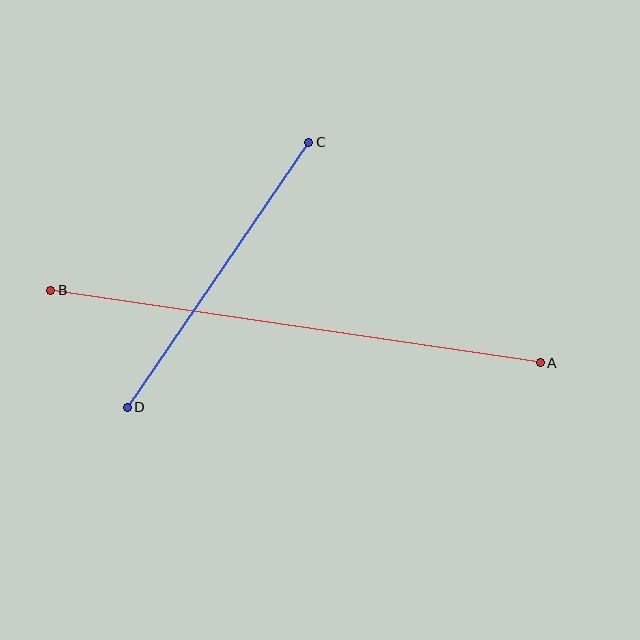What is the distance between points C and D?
The distance is approximately 321 pixels.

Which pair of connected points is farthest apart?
Points A and B are farthest apart.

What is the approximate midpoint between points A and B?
The midpoint is at approximately (296, 326) pixels.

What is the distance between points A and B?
The distance is approximately 495 pixels.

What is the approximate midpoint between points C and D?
The midpoint is at approximately (218, 275) pixels.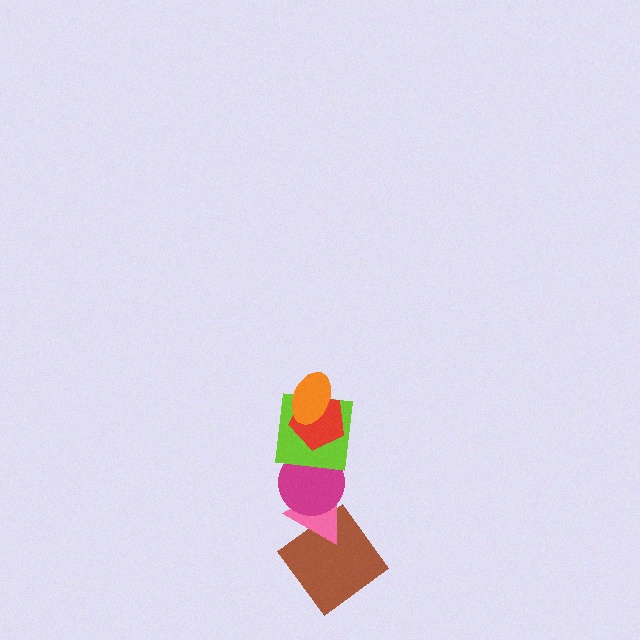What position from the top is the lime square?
The lime square is 3rd from the top.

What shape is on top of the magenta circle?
The lime square is on top of the magenta circle.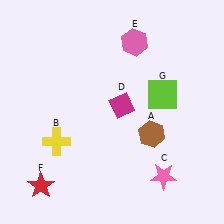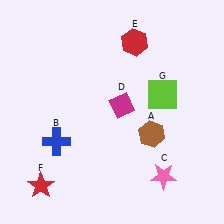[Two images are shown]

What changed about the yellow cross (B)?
In Image 1, B is yellow. In Image 2, it changed to blue.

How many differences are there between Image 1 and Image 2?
There are 2 differences between the two images.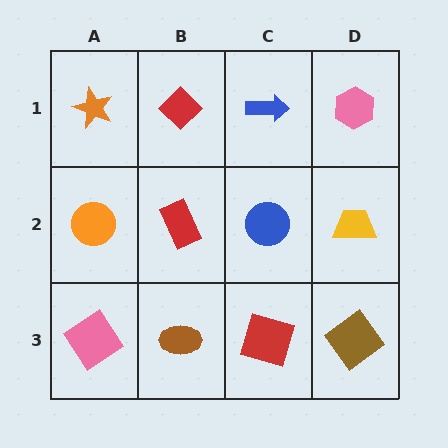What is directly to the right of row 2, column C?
A yellow trapezoid.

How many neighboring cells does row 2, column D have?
3.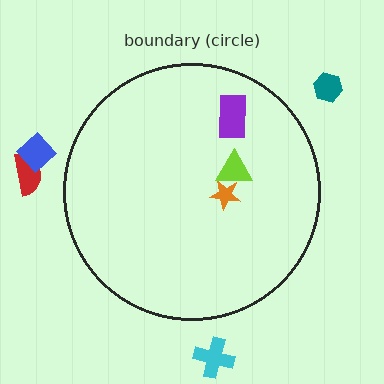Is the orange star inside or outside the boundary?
Inside.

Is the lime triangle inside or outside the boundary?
Inside.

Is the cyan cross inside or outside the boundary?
Outside.